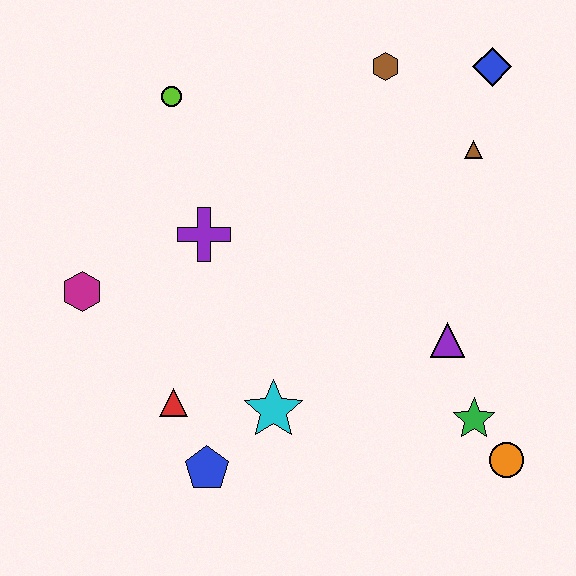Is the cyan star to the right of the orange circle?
No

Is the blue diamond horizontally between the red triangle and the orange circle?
Yes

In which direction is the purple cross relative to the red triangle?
The purple cross is above the red triangle.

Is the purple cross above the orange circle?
Yes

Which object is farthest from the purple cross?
The orange circle is farthest from the purple cross.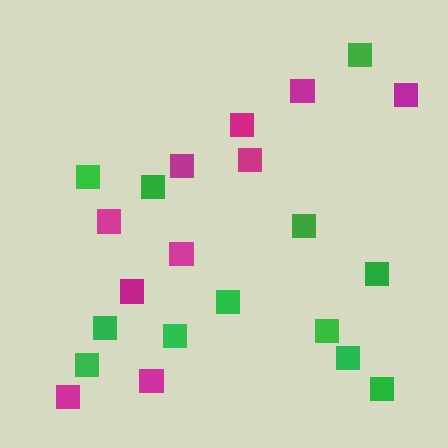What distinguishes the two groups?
There are 2 groups: one group of magenta squares (10) and one group of green squares (12).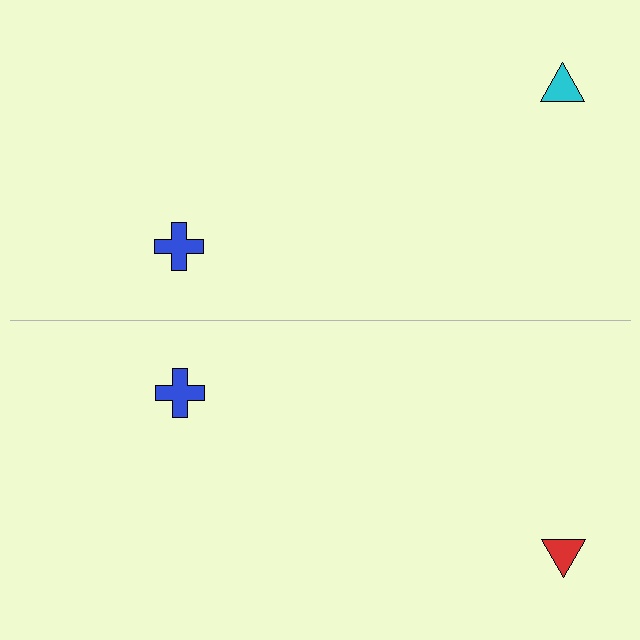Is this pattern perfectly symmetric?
No, the pattern is not perfectly symmetric. The red triangle on the bottom side breaks the symmetry — its mirror counterpart is cyan.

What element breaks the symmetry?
The red triangle on the bottom side breaks the symmetry — its mirror counterpart is cyan.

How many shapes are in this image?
There are 4 shapes in this image.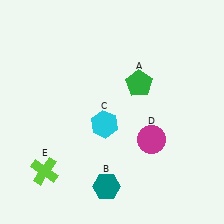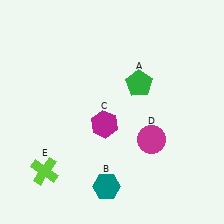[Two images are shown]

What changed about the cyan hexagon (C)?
In Image 1, C is cyan. In Image 2, it changed to magenta.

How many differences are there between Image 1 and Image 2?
There is 1 difference between the two images.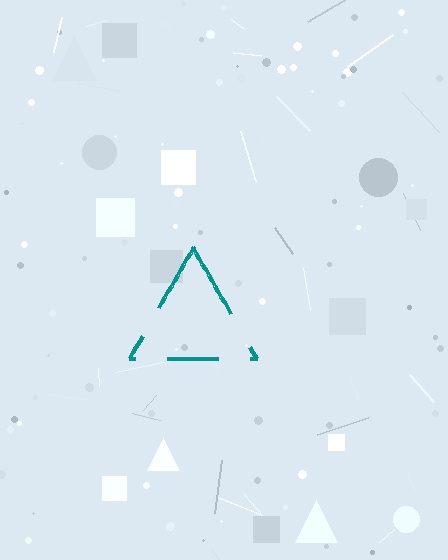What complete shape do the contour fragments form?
The contour fragments form a triangle.